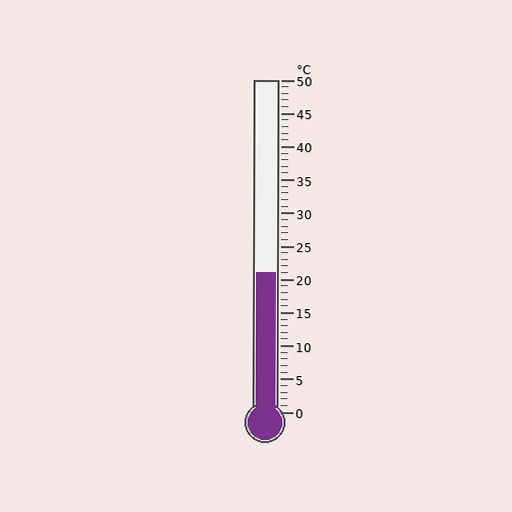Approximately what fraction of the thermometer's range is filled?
The thermometer is filled to approximately 40% of its range.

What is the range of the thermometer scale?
The thermometer scale ranges from 0°C to 50°C.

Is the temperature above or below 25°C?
The temperature is below 25°C.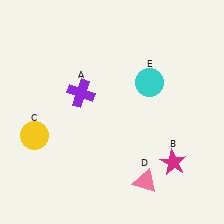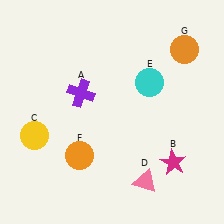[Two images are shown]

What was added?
An orange circle (F), an orange circle (G) were added in Image 2.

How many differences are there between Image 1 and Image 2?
There are 2 differences between the two images.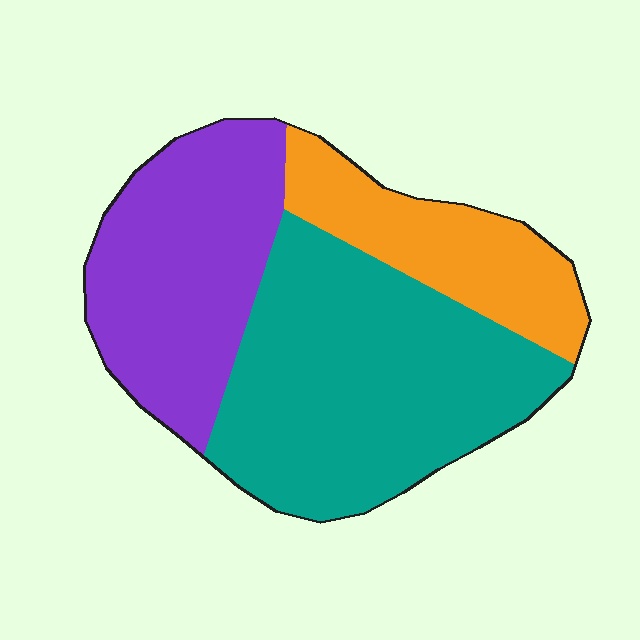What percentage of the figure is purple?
Purple takes up between a quarter and a half of the figure.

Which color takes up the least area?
Orange, at roughly 20%.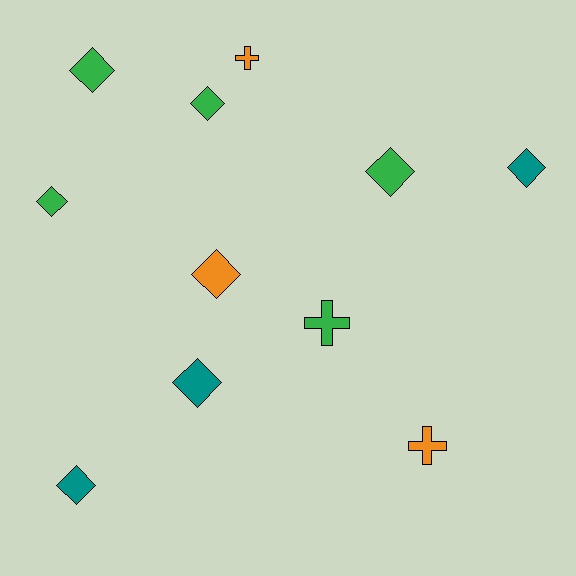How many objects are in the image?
There are 11 objects.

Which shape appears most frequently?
Diamond, with 8 objects.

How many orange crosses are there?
There are 2 orange crosses.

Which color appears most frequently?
Green, with 5 objects.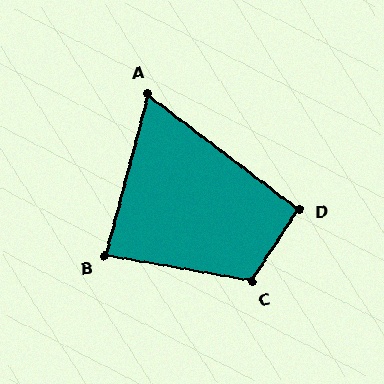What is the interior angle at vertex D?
Approximately 95 degrees (approximately right).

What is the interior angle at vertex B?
Approximately 85 degrees (approximately right).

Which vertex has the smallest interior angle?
A, at approximately 67 degrees.